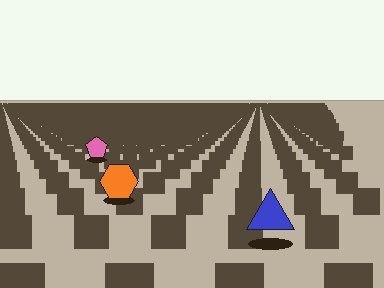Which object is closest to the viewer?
The blue triangle is closest. The texture marks near it are larger and more spread out.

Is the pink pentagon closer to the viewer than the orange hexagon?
No. The orange hexagon is closer — you can tell from the texture gradient: the ground texture is coarser near it.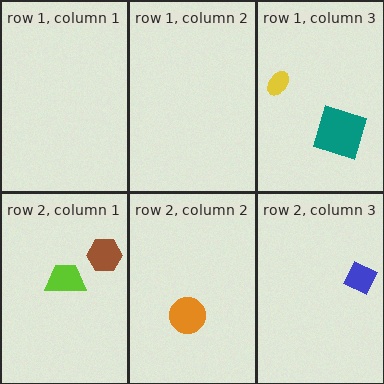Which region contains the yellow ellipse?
The row 1, column 3 region.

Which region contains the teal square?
The row 1, column 3 region.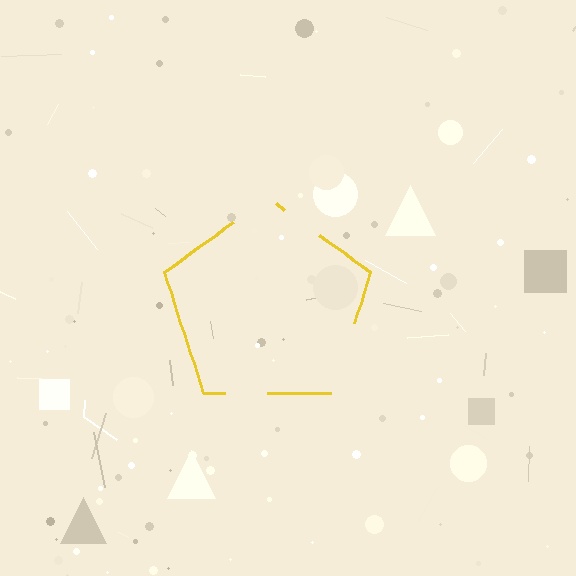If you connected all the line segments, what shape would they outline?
They would outline a pentagon.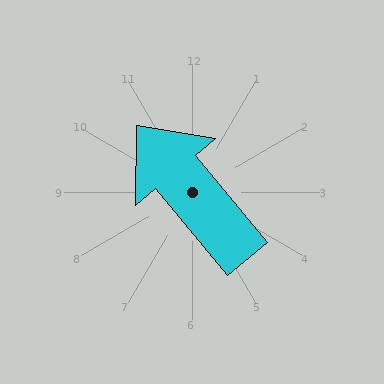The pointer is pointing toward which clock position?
Roughly 11 o'clock.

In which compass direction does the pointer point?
Northwest.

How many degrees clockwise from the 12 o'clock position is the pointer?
Approximately 320 degrees.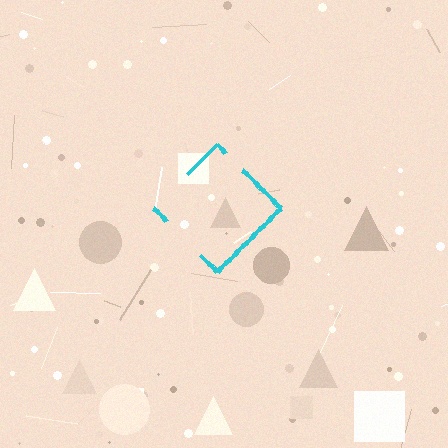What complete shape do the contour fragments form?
The contour fragments form a diamond.